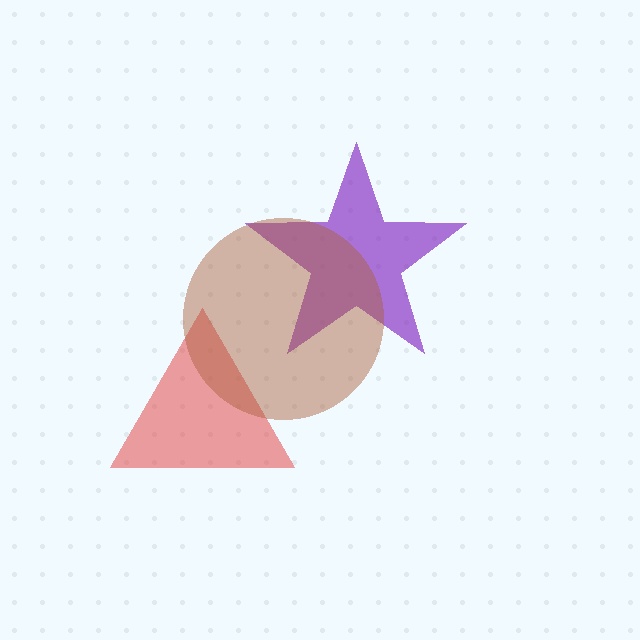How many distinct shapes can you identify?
There are 3 distinct shapes: a red triangle, a purple star, a brown circle.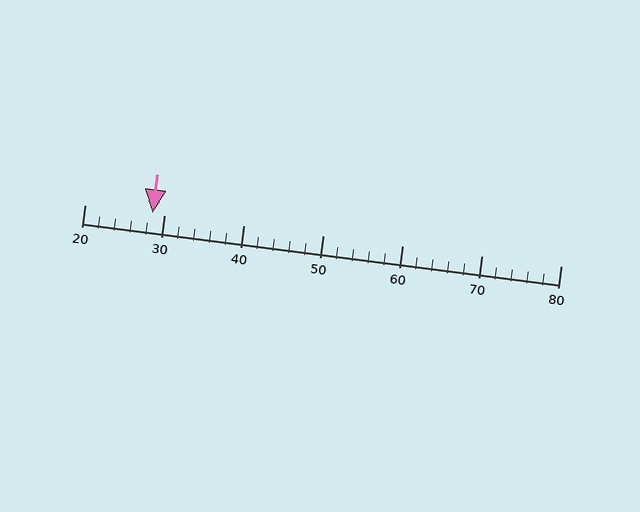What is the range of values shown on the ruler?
The ruler shows values from 20 to 80.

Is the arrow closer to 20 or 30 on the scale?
The arrow is closer to 30.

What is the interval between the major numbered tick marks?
The major tick marks are spaced 10 units apart.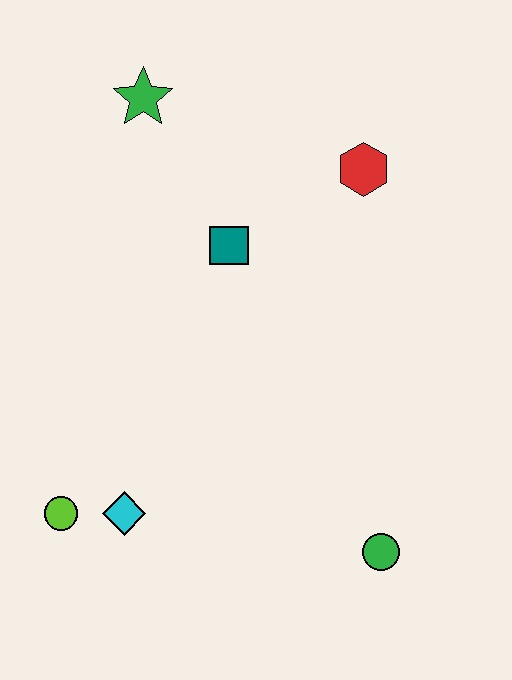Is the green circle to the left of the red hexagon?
No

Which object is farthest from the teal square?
The green circle is farthest from the teal square.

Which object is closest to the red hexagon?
The teal square is closest to the red hexagon.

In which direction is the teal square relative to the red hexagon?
The teal square is to the left of the red hexagon.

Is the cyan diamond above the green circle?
Yes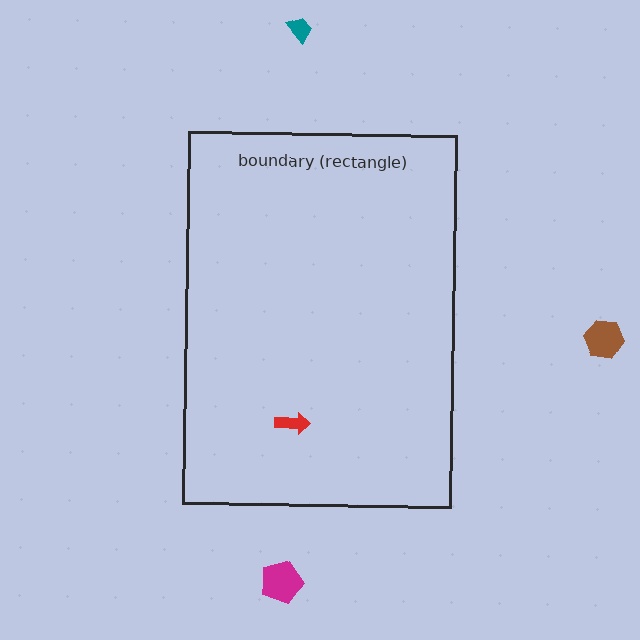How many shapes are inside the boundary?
1 inside, 3 outside.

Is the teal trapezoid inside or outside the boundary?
Outside.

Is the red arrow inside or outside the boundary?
Inside.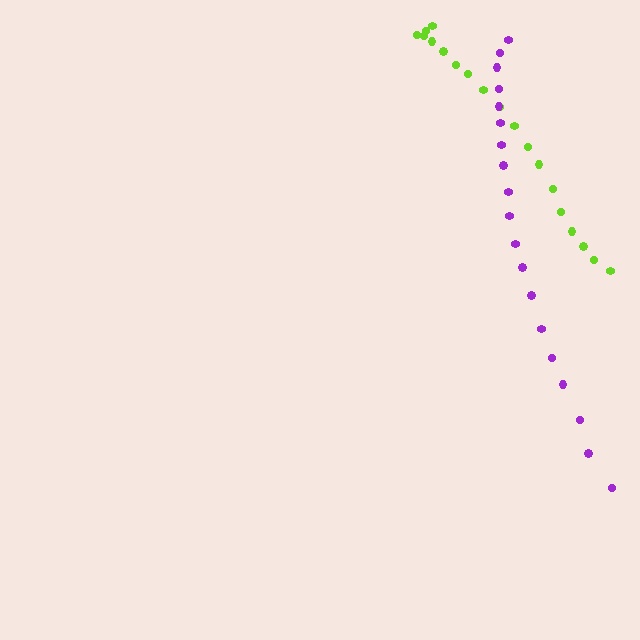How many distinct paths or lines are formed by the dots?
There are 2 distinct paths.